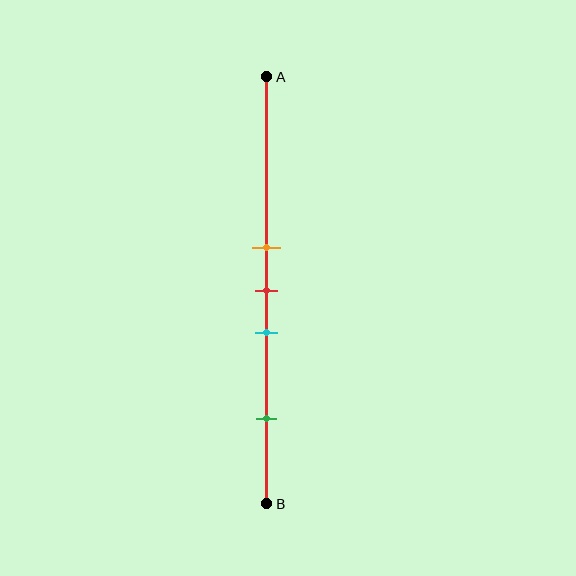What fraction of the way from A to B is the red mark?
The red mark is approximately 50% (0.5) of the way from A to B.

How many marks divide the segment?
There are 4 marks dividing the segment.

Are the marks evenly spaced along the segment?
No, the marks are not evenly spaced.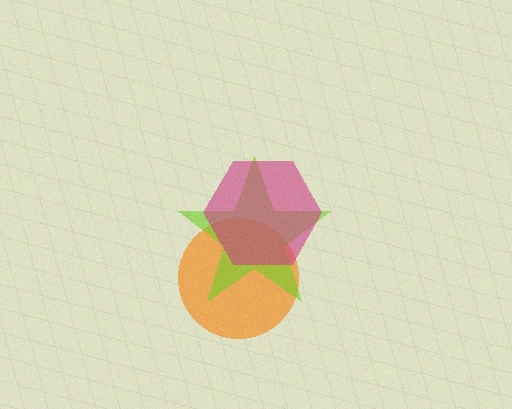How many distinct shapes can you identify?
There are 3 distinct shapes: an orange circle, a lime star, a magenta hexagon.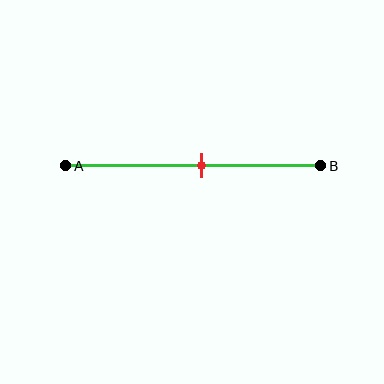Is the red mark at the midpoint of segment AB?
No, the mark is at about 55% from A, not at the 50% midpoint.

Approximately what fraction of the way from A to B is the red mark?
The red mark is approximately 55% of the way from A to B.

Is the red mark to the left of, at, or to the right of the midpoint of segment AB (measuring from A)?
The red mark is to the right of the midpoint of segment AB.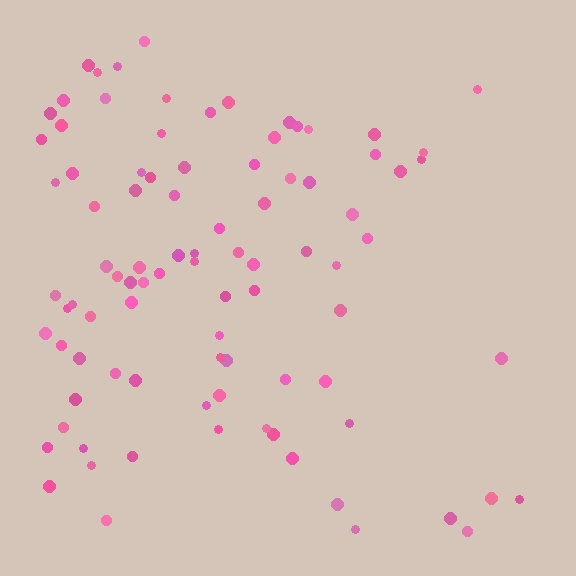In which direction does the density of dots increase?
From right to left, with the left side densest.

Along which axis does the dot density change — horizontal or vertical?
Horizontal.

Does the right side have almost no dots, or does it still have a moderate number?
Still a moderate number, just noticeably fewer than the left.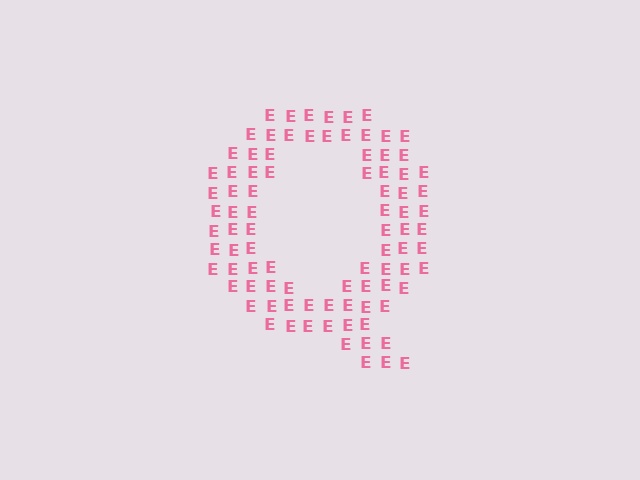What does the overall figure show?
The overall figure shows the letter Q.